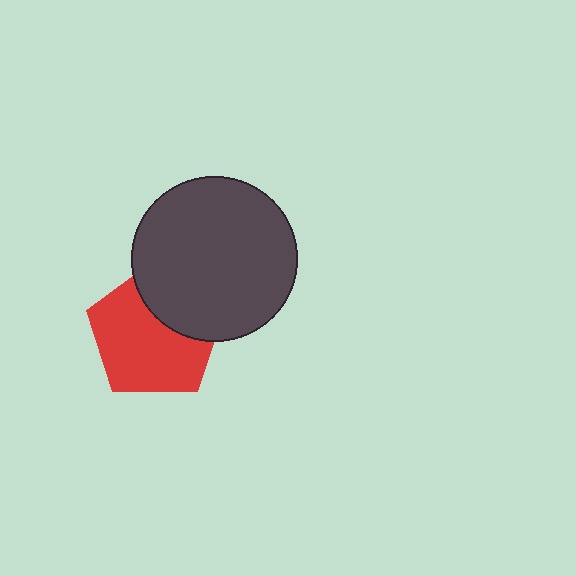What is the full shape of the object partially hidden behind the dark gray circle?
The partially hidden object is a red pentagon.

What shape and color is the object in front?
The object in front is a dark gray circle.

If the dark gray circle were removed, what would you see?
You would see the complete red pentagon.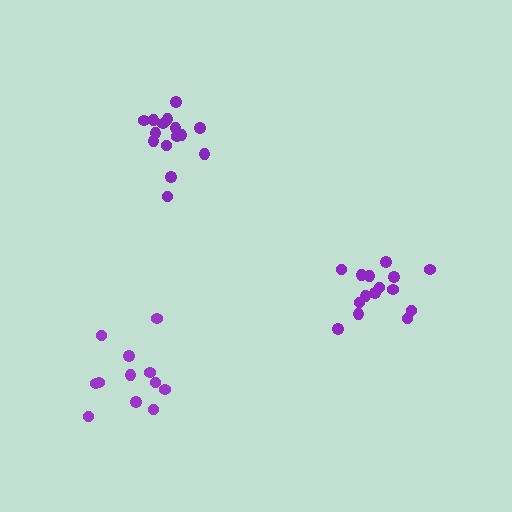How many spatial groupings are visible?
There are 3 spatial groupings.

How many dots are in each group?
Group 1: 15 dots, Group 2: 12 dots, Group 3: 15 dots (42 total).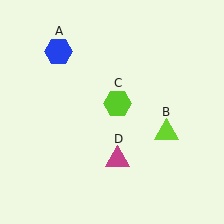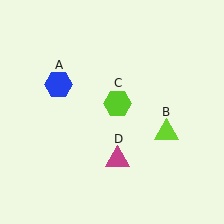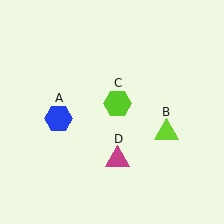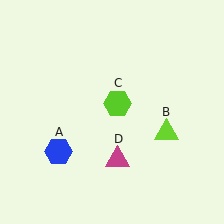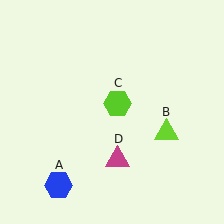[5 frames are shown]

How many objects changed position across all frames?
1 object changed position: blue hexagon (object A).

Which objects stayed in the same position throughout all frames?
Lime triangle (object B) and lime hexagon (object C) and magenta triangle (object D) remained stationary.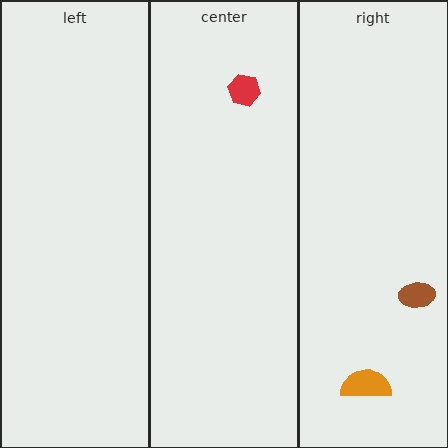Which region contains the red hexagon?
The center region.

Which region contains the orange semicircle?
The right region.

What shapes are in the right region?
The orange semicircle, the brown ellipse.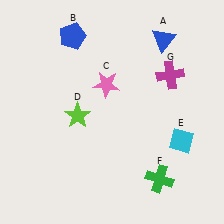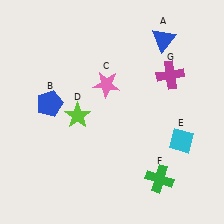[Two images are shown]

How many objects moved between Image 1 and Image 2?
1 object moved between the two images.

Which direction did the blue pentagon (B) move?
The blue pentagon (B) moved down.